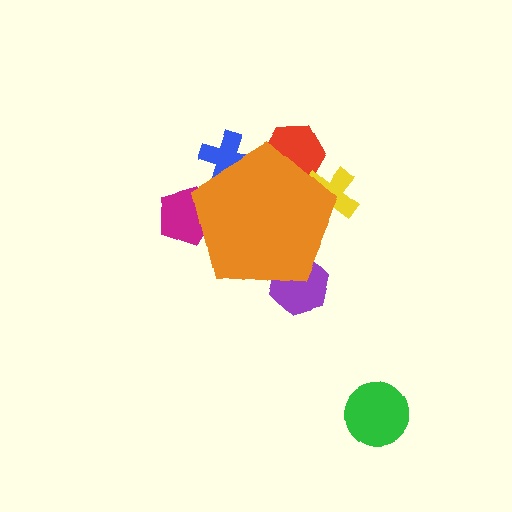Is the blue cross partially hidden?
Yes, the blue cross is partially hidden behind the orange pentagon.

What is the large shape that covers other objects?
An orange pentagon.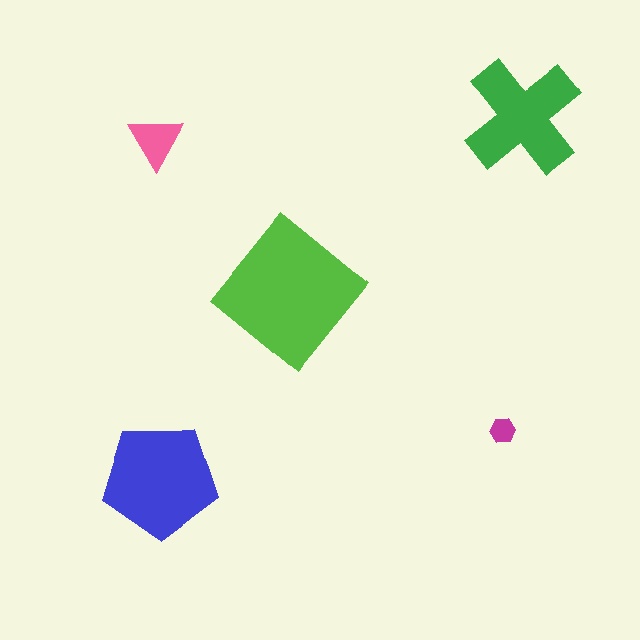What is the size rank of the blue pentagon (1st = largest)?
2nd.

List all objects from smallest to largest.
The magenta hexagon, the pink triangle, the green cross, the blue pentagon, the lime diamond.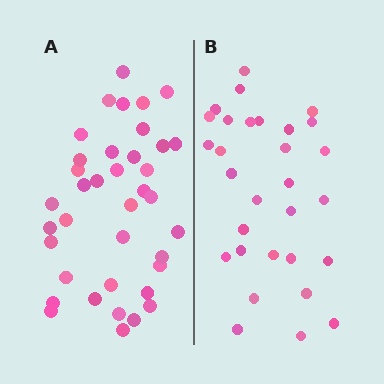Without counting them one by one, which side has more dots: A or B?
Region A (the left region) has more dots.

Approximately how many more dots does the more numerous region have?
Region A has roughly 8 or so more dots than region B.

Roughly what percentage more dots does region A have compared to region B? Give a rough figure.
About 25% more.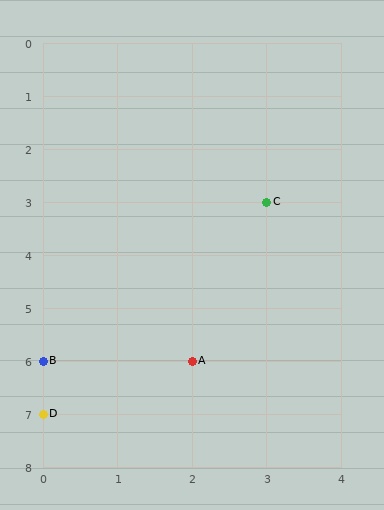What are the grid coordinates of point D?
Point D is at grid coordinates (0, 7).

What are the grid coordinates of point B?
Point B is at grid coordinates (0, 6).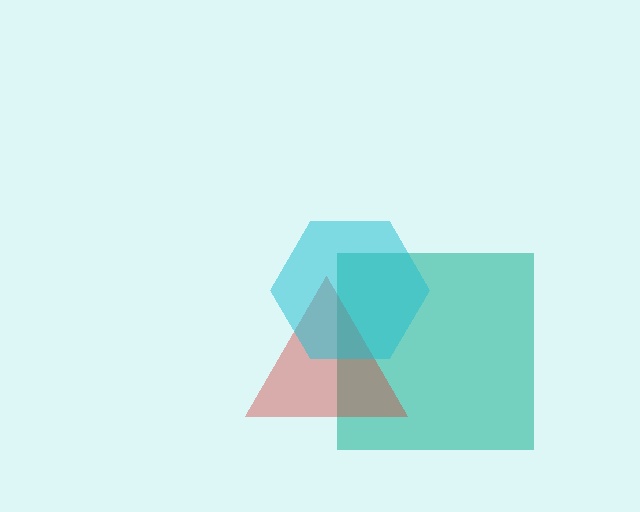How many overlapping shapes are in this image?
There are 3 overlapping shapes in the image.